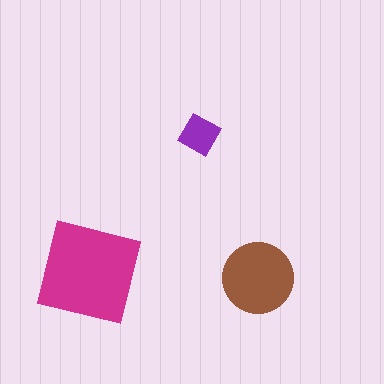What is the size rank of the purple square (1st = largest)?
3rd.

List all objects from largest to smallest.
The magenta square, the brown circle, the purple square.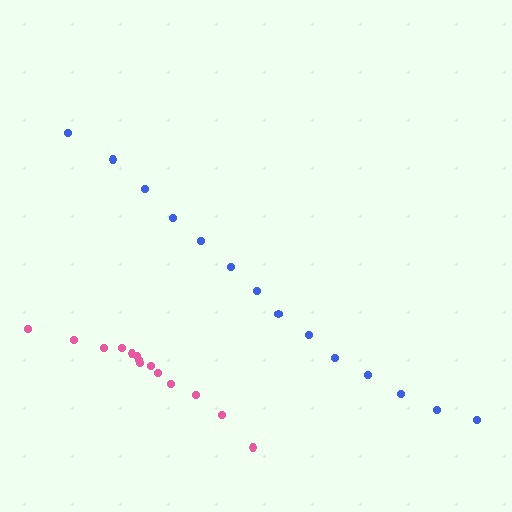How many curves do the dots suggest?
There are 2 distinct paths.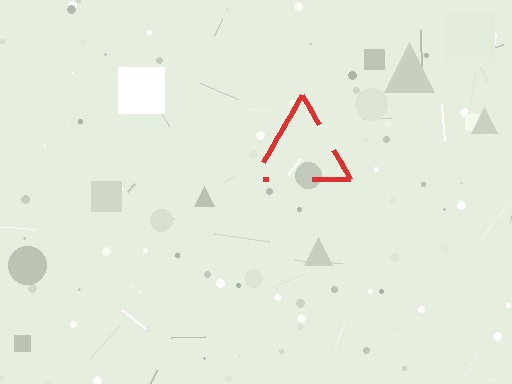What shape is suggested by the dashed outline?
The dashed outline suggests a triangle.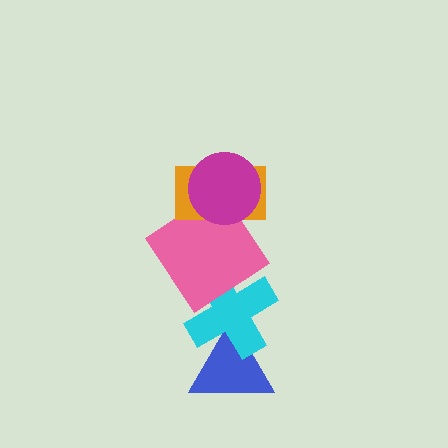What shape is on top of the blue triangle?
The cyan cross is on top of the blue triangle.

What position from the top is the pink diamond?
The pink diamond is 3rd from the top.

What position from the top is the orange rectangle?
The orange rectangle is 2nd from the top.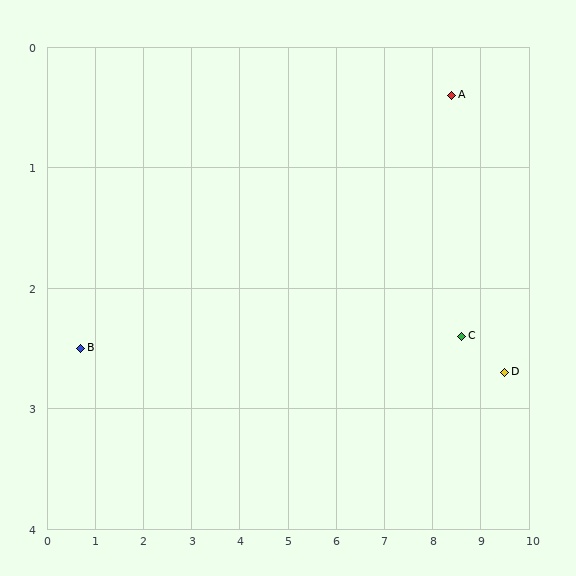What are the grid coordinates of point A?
Point A is at approximately (8.4, 0.4).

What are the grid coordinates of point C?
Point C is at approximately (8.6, 2.4).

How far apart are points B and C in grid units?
Points B and C are about 7.9 grid units apart.